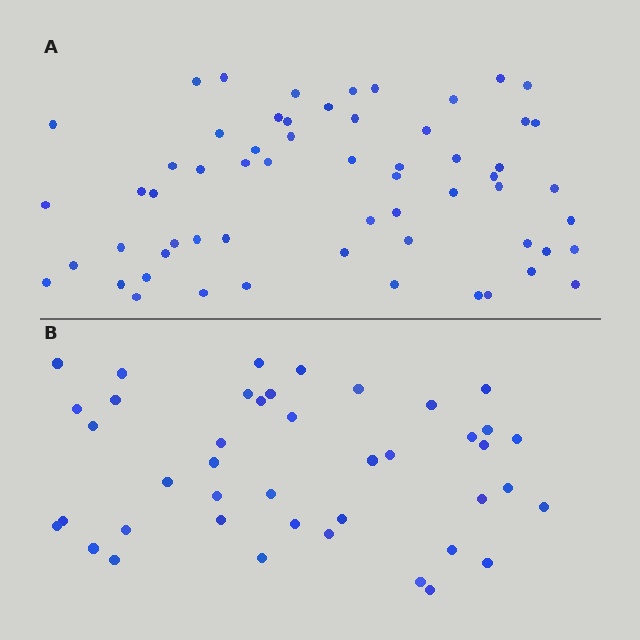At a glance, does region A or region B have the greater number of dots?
Region A (the top region) has more dots.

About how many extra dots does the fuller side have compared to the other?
Region A has approximately 20 more dots than region B.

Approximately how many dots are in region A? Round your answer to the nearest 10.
About 60 dots.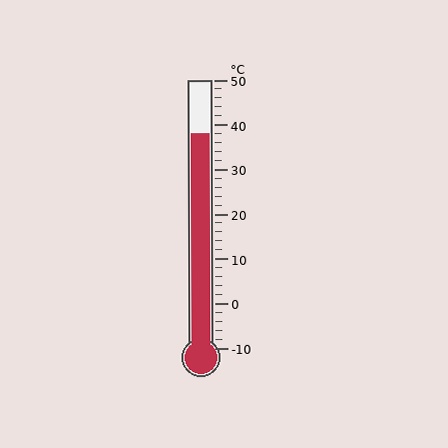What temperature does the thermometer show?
The thermometer shows approximately 38°C.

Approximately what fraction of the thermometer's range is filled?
The thermometer is filled to approximately 80% of its range.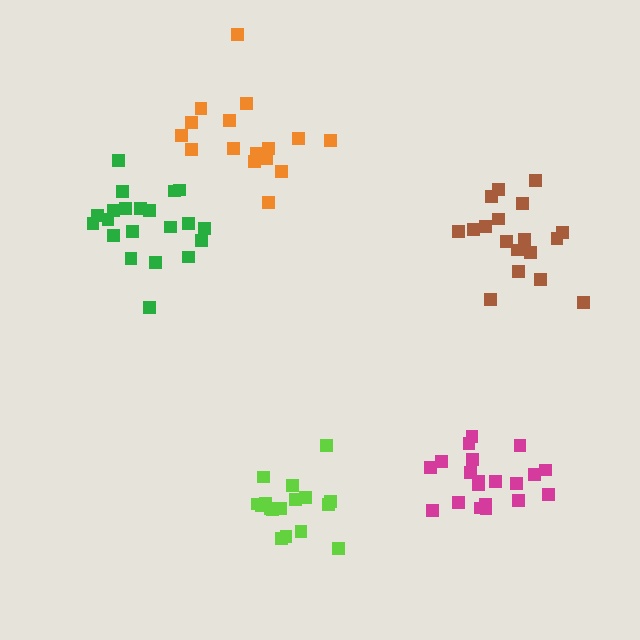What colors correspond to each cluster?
The clusters are colored: lime, magenta, brown, green, orange.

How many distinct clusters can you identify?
There are 5 distinct clusters.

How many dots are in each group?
Group 1: 18 dots, Group 2: 20 dots, Group 3: 18 dots, Group 4: 21 dots, Group 5: 17 dots (94 total).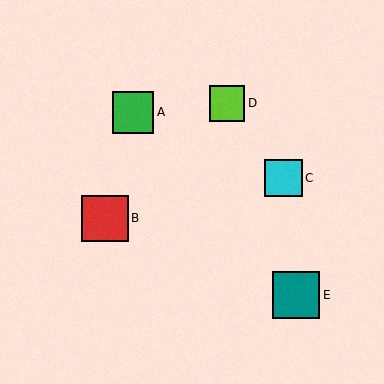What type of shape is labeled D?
Shape D is a lime square.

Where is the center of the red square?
The center of the red square is at (105, 218).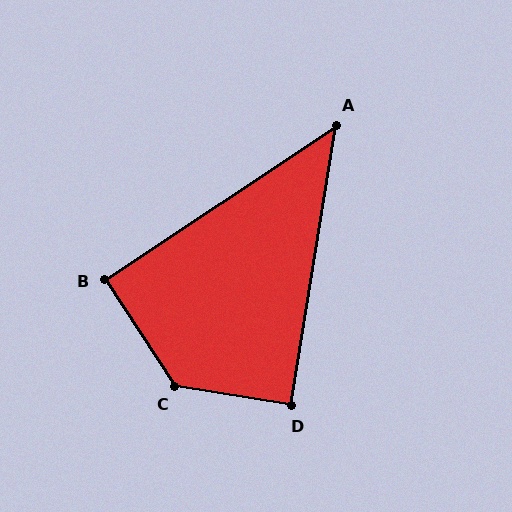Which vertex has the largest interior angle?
C, at approximately 133 degrees.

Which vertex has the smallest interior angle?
A, at approximately 47 degrees.